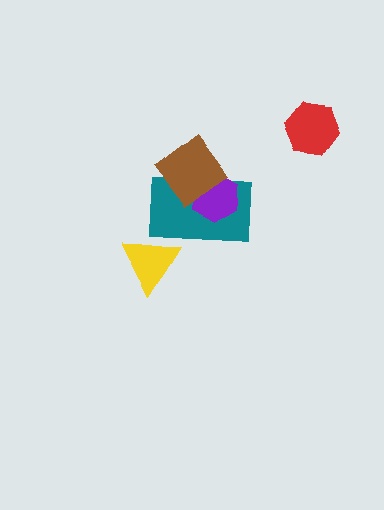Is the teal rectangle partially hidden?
Yes, it is partially covered by another shape.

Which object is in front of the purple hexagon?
The brown diamond is in front of the purple hexagon.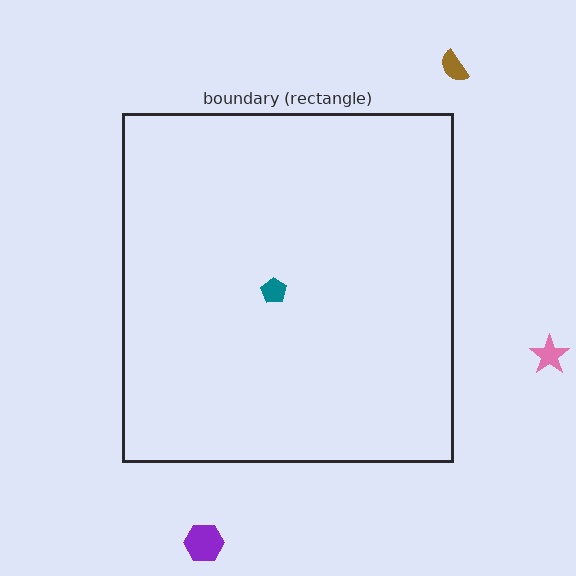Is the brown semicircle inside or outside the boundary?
Outside.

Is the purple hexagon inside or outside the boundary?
Outside.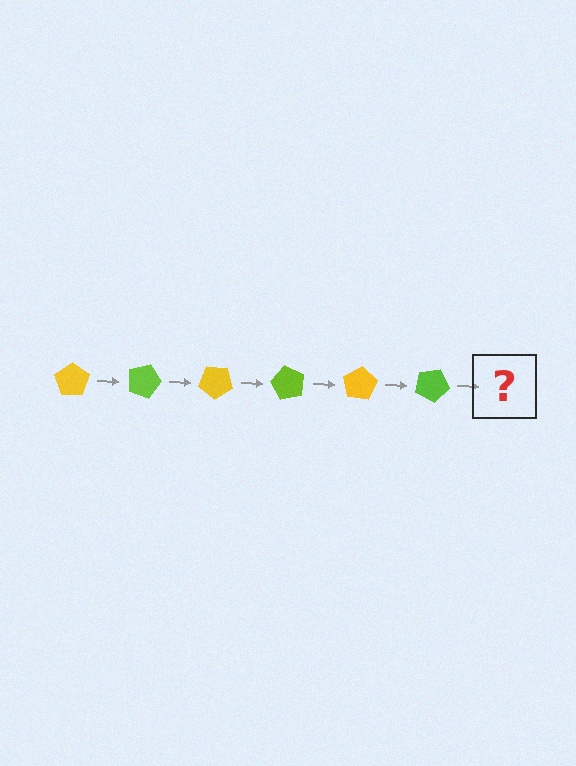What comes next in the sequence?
The next element should be a yellow pentagon, rotated 120 degrees from the start.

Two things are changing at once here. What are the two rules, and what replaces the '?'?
The two rules are that it rotates 20 degrees each step and the color cycles through yellow and lime. The '?' should be a yellow pentagon, rotated 120 degrees from the start.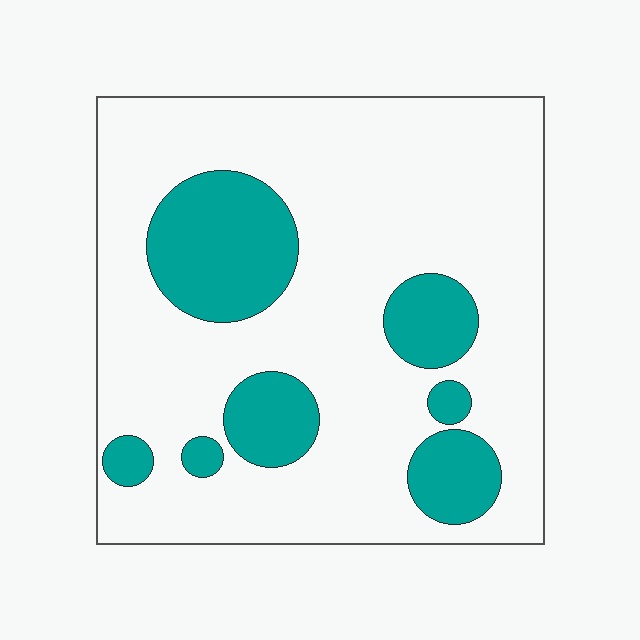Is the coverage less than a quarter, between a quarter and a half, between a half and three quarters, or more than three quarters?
Less than a quarter.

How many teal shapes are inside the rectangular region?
7.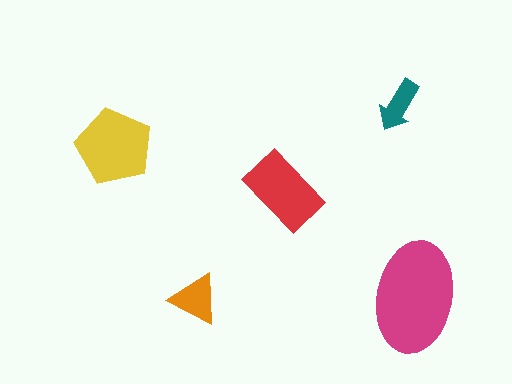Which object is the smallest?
The teal arrow.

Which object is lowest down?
The orange triangle is bottommost.